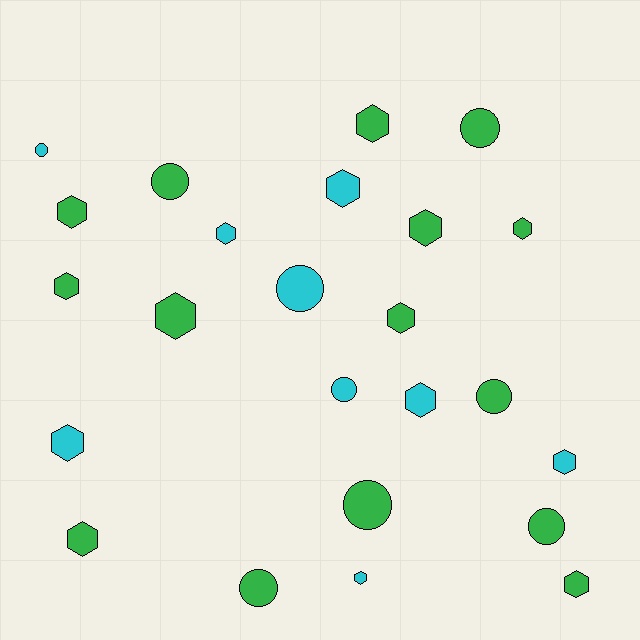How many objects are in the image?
There are 24 objects.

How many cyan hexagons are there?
There are 6 cyan hexagons.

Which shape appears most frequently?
Hexagon, with 15 objects.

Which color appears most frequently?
Green, with 15 objects.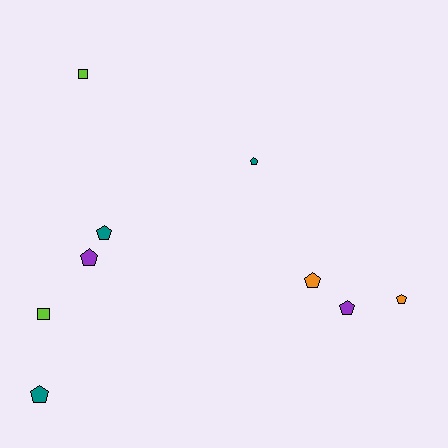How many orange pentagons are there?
There are 2 orange pentagons.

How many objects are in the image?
There are 9 objects.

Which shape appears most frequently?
Pentagon, with 7 objects.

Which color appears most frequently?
Teal, with 3 objects.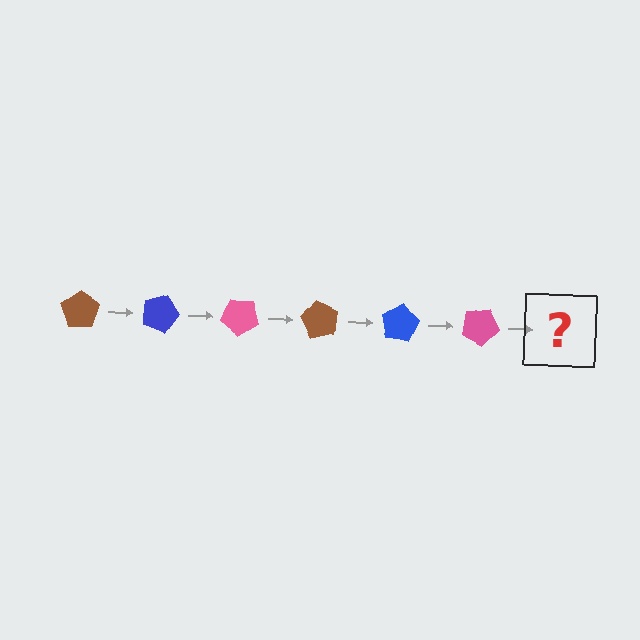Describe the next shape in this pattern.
It should be a brown pentagon, rotated 120 degrees from the start.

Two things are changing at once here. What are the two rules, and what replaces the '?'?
The two rules are that it rotates 20 degrees each step and the color cycles through brown, blue, and pink. The '?' should be a brown pentagon, rotated 120 degrees from the start.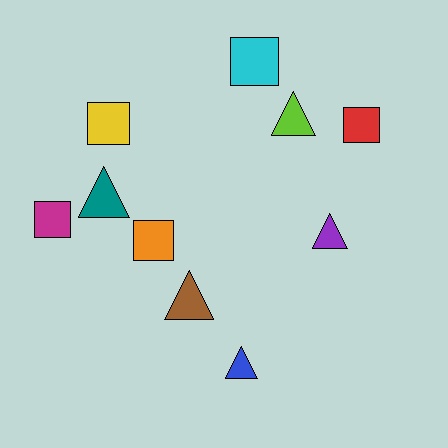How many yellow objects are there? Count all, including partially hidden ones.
There is 1 yellow object.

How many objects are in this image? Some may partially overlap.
There are 10 objects.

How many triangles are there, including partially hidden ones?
There are 5 triangles.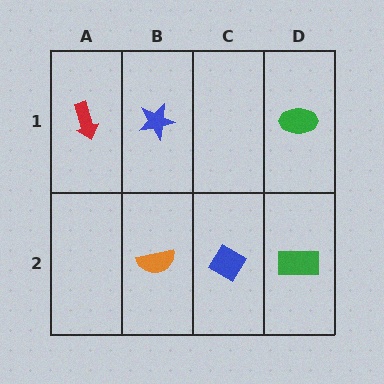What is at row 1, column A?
A red arrow.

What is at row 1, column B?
A blue star.